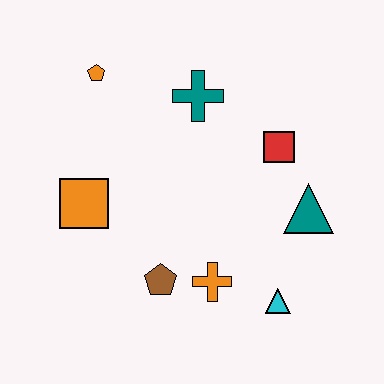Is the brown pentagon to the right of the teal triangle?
No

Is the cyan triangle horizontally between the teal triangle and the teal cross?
Yes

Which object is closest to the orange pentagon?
The teal cross is closest to the orange pentagon.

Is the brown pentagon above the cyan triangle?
Yes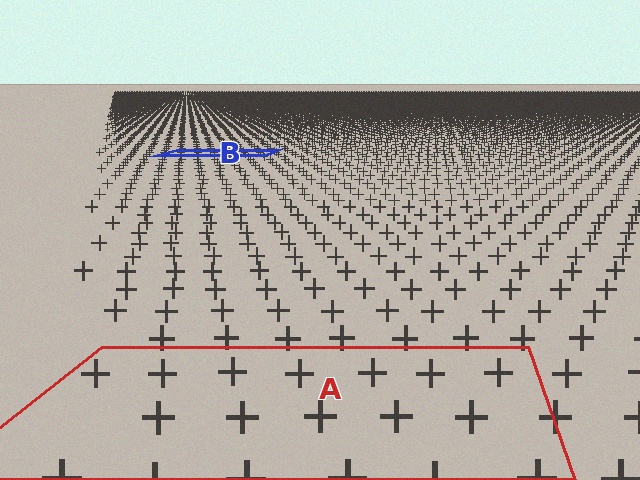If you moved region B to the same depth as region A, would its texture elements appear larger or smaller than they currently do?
They would appear larger. At a closer depth, the same texture elements are projected at a bigger on-screen size.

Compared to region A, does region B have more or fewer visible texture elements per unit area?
Region B has more texture elements per unit area — they are packed more densely because it is farther away.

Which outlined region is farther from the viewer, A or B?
Region B is farther from the viewer — the texture elements inside it appear smaller and more densely packed.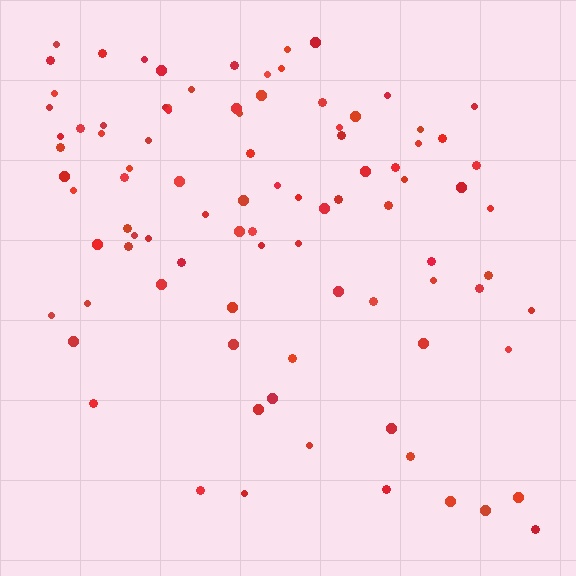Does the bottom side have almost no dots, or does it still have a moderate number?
Still a moderate number, just noticeably fewer than the top.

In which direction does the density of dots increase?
From bottom to top, with the top side densest.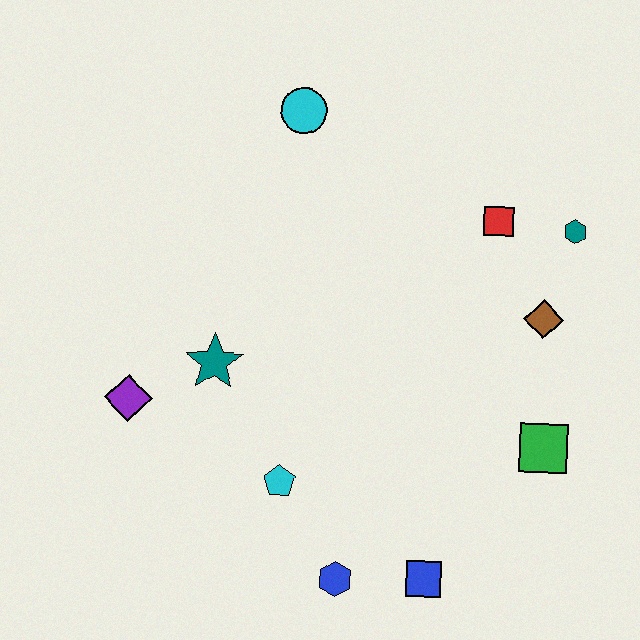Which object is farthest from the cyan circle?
The blue square is farthest from the cyan circle.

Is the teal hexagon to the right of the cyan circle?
Yes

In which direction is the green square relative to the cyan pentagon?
The green square is to the right of the cyan pentagon.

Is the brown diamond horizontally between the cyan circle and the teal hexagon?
Yes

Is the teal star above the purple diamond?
Yes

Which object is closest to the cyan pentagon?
The blue hexagon is closest to the cyan pentagon.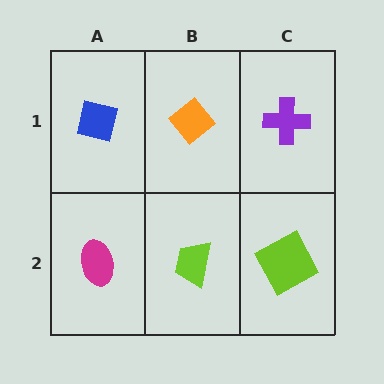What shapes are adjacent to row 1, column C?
A lime square (row 2, column C), an orange diamond (row 1, column B).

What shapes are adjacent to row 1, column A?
A magenta ellipse (row 2, column A), an orange diamond (row 1, column B).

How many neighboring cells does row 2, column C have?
2.